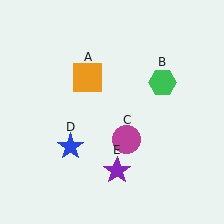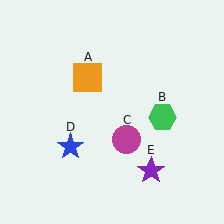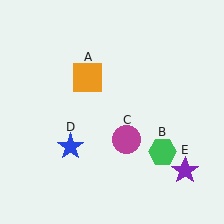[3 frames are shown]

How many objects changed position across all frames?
2 objects changed position: green hexagon (object B), purple star (object E).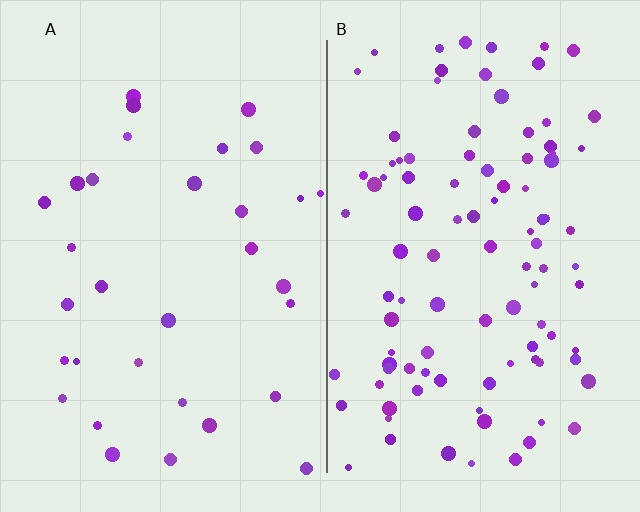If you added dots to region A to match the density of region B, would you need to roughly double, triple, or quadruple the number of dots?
Approximately triple.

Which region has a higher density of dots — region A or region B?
B (the right).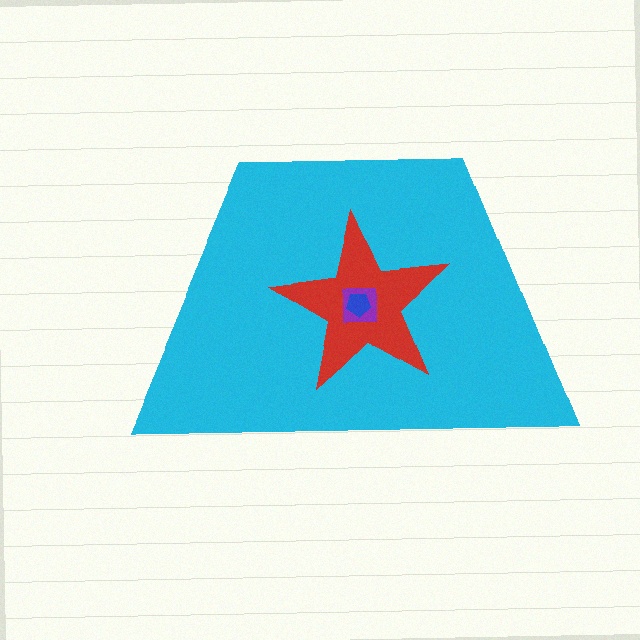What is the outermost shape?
The cyan trapezoid.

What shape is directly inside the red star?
The purple square.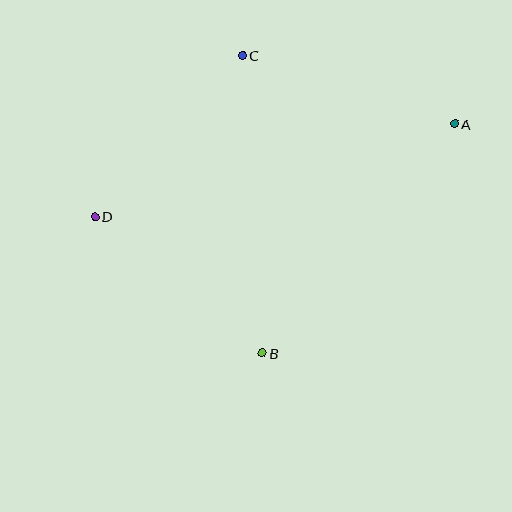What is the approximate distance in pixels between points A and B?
The distance between A and B is approximately 299 pixels.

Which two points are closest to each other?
Points B and D are closest to each other.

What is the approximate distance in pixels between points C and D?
The distance between C and D is approximately 219 pixels.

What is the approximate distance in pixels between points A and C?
The distance between A and C is approximately 223 pixels.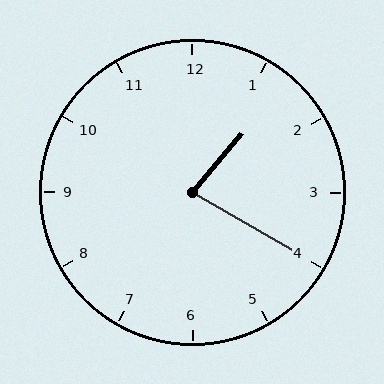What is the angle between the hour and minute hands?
Approximately 80 degrees.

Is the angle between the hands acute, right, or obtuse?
It is acute.